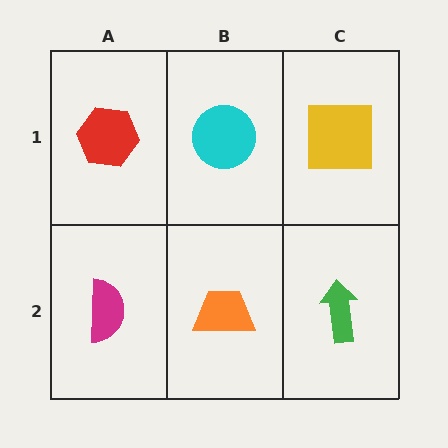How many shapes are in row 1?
3 shapes.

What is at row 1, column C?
A yellow square.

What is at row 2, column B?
An orange trapezoid.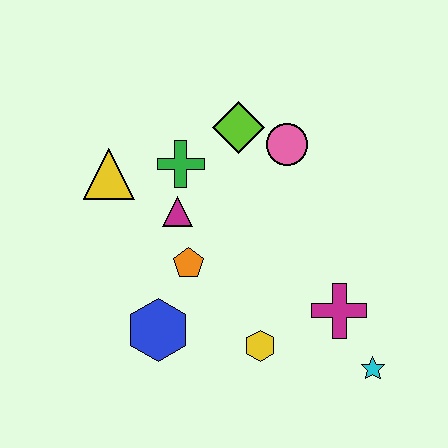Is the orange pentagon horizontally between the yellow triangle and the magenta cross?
Yes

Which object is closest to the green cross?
The magenta triangle is closest to the green cross.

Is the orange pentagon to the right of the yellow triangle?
Yes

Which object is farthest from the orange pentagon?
The cyan star is farthest from the orange pentagon.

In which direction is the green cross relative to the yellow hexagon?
The green cross is above the yellow hexagon.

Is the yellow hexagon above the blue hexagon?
No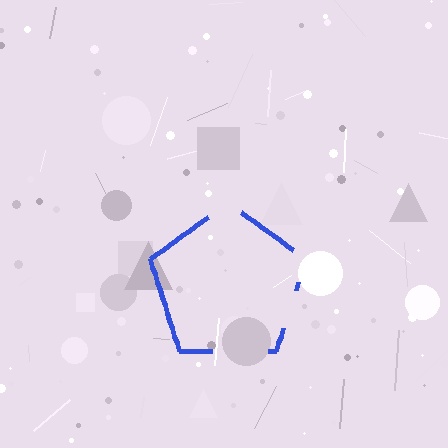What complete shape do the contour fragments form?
The contour fragments form a pentagon.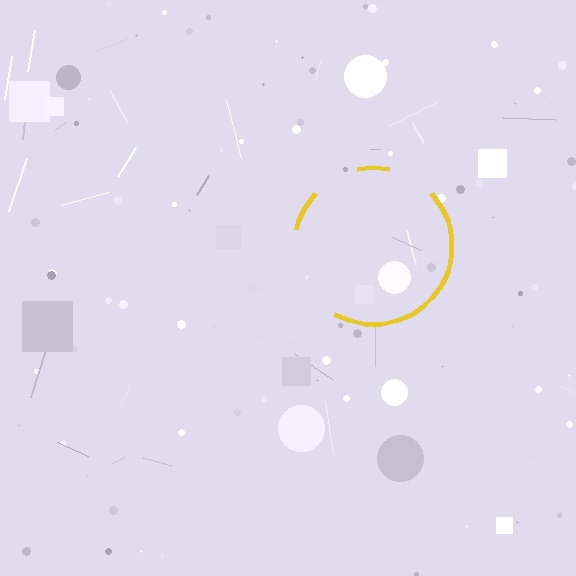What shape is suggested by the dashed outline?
The dashed outline suggests a circle.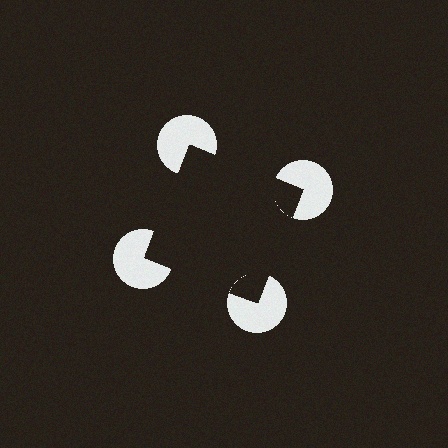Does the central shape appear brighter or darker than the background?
It typically appears slightly darker than the background, even though no actual brightness change is drawn.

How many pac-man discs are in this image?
There are 4 — one at each vertex of the illusory square.